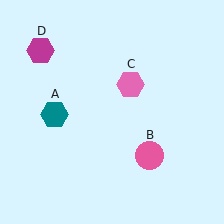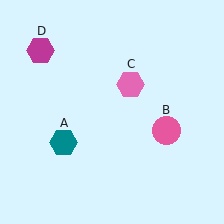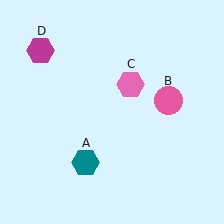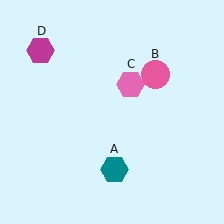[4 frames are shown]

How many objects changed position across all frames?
2 objects changed position: teal hexagon (object A), pink circle (object B).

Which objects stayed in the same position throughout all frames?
Pink hexagon (object C) and magenta hexagon (object D) remained stationary.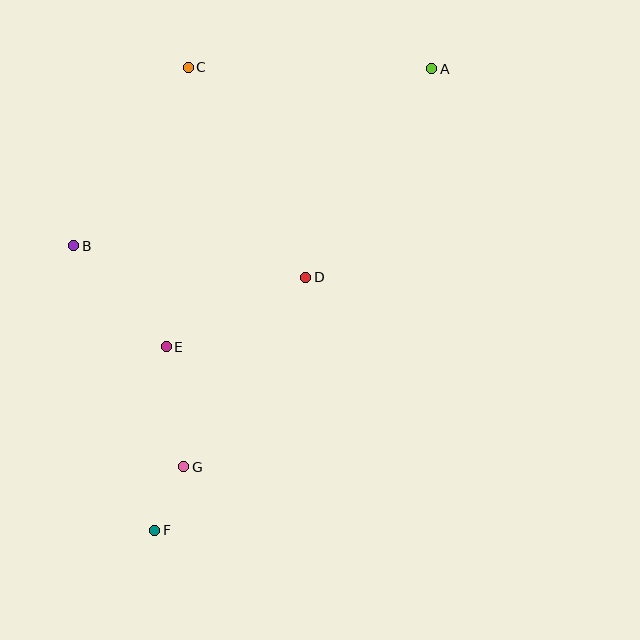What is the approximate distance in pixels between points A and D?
The distance between A and D is approximately 244 pixels.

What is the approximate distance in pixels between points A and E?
The distance between A and E is approximately 384 pixels.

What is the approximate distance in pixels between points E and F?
The distance between E and F is approximately 184 pixels.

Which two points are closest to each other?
Points F and G are closest to each other.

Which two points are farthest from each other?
Points A and F are farthest from each other.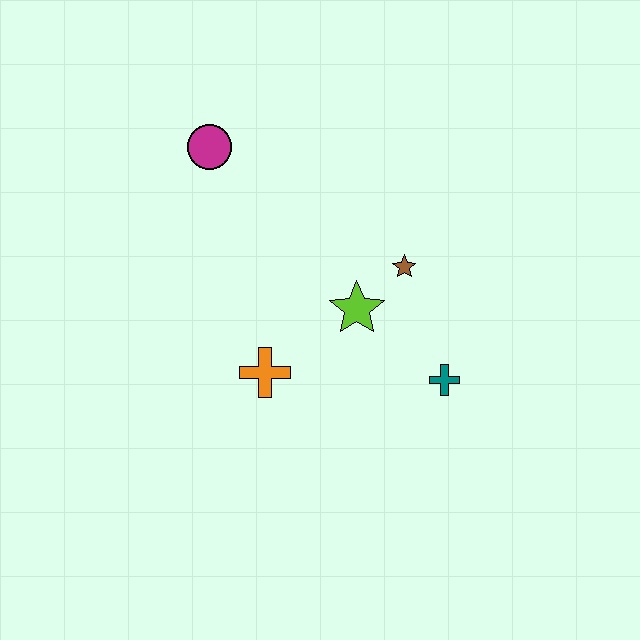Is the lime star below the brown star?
Yes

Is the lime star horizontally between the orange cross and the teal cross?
Yes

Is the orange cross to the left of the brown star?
Yes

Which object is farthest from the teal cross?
The magenta circle is farthest from the teal cross.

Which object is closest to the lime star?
The brown star is closest to the lime star.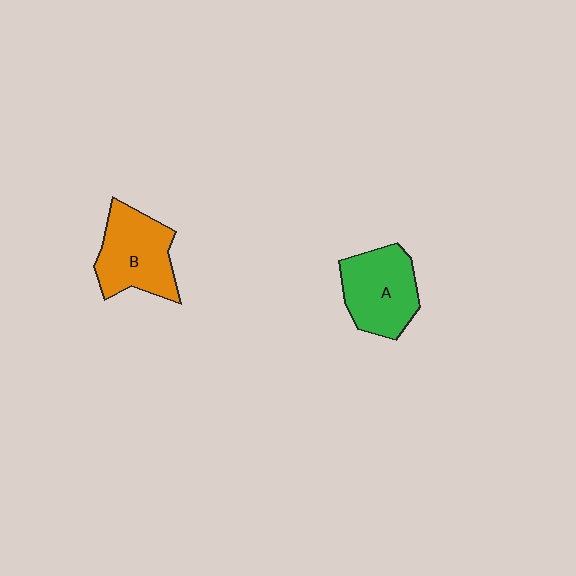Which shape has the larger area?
Shape B (orange).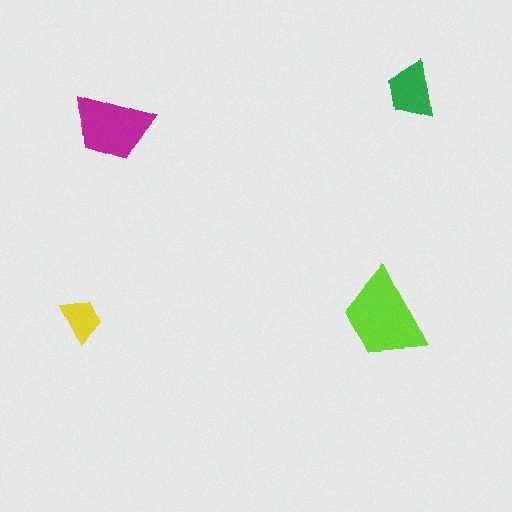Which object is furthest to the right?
The green trapezoid is rightmost.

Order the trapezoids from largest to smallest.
the lime one, the magenta one, the green one, the yellow one.